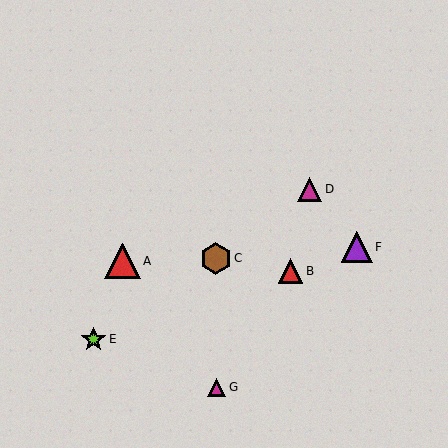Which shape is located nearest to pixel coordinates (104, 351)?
The lime star (labeled E) at (93, 339) is nearest to that location.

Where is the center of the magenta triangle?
The center of the magenta triangle is at (309, 189).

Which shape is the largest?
The red triangle (labeled A) is the largest.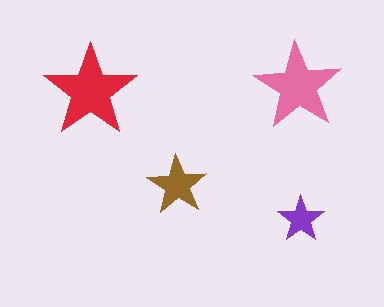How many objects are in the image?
There are 4 objects in the image.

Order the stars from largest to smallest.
the red one, the pink one, the brown one, the purple one.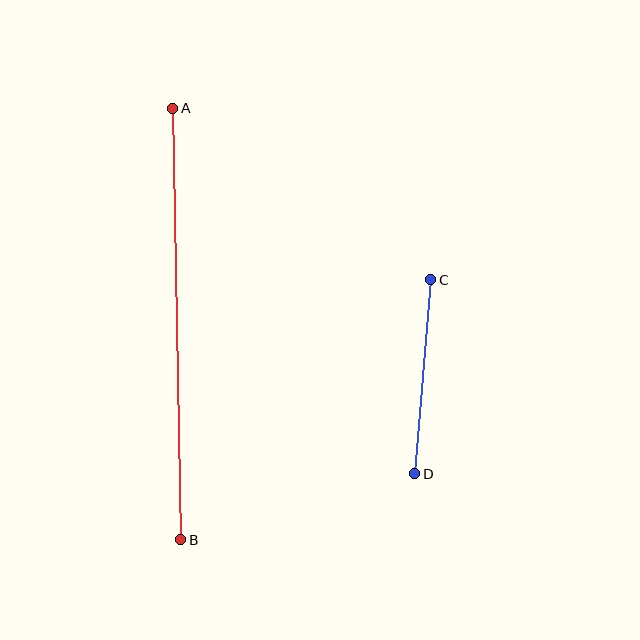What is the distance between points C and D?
The distance is approximately 194 pixels.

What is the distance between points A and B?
The distance is approximately 431 pixels.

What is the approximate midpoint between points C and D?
The midpoint is at approximately (423, 377) pixels.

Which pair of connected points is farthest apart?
Points A and B are farthest apart.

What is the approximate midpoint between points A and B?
The midpoint is at approximately (177, 324) pixels.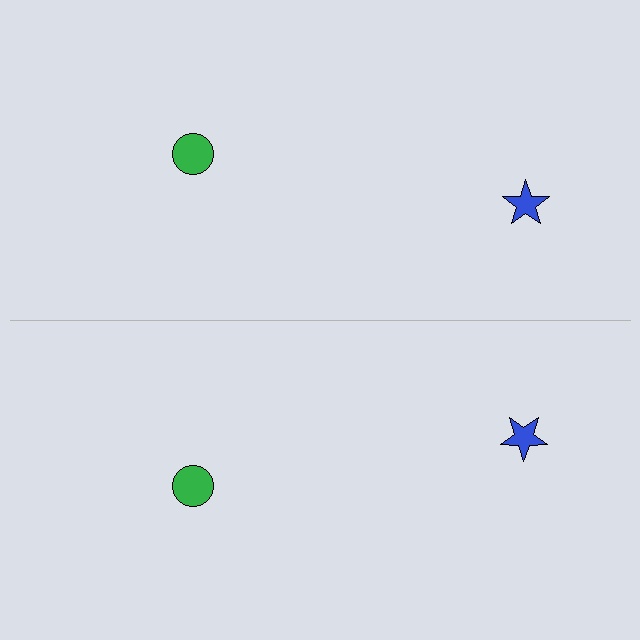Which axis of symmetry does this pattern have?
The pattern has a horizontal axis of symmetry running through the center of the image.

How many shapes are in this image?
There are 4 shapes in this image.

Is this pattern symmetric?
Yes, this pattern has bilateral (reflection) symmetry.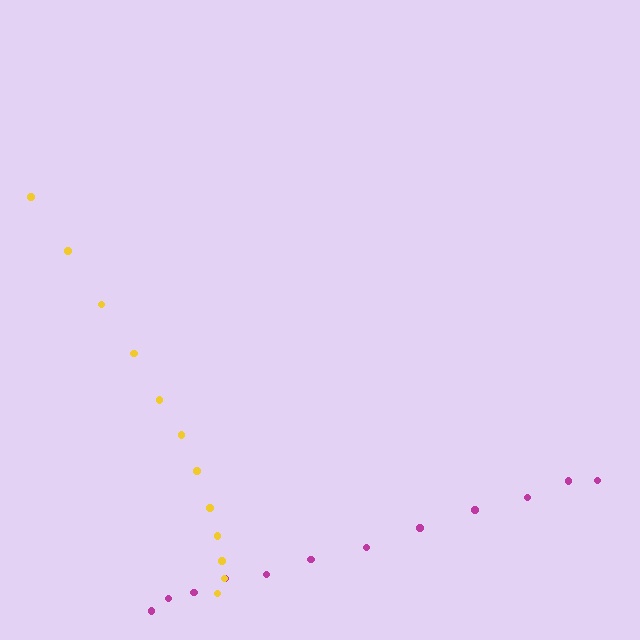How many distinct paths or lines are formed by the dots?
There are 2 distinct paths.